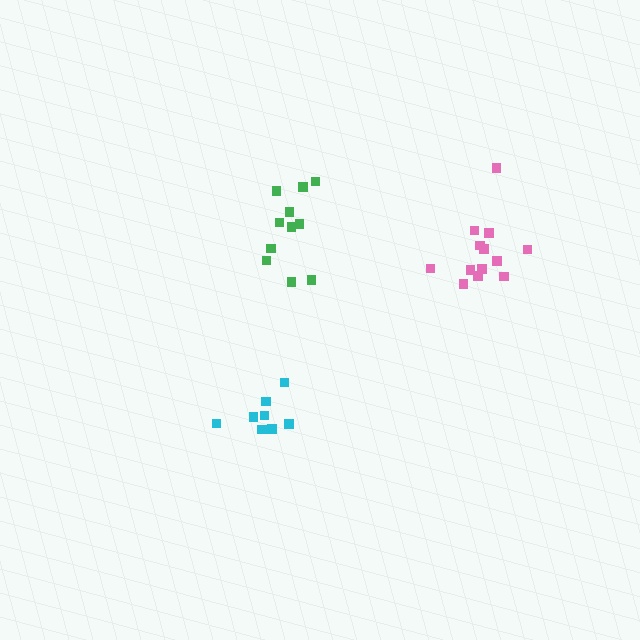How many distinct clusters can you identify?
There are 3 distinct clusters.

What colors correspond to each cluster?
The clusters are colored: green, pink, cyan.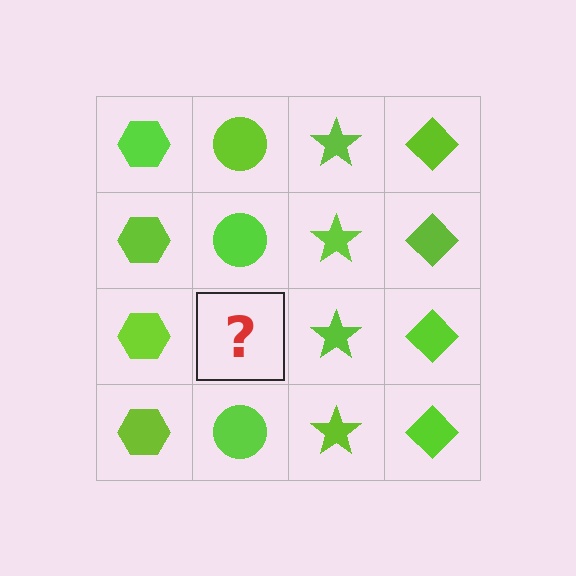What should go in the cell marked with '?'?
The missing cell should contain a lime circle.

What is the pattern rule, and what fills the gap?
The rule is that each column has a consistent shape. The gap should be filled with a lime circle.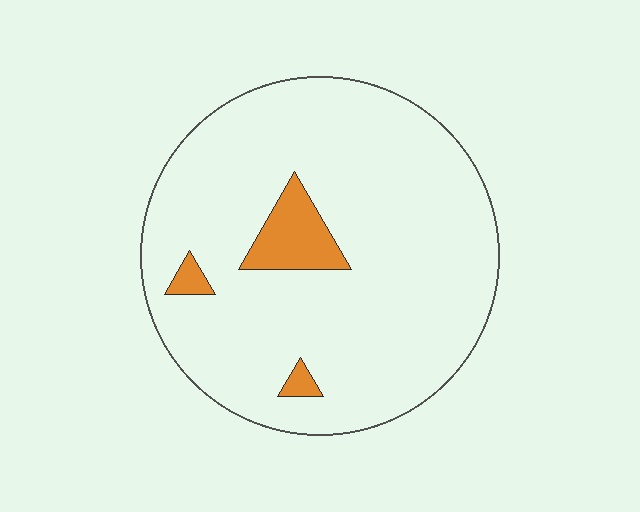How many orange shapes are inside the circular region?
3.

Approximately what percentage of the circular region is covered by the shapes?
Approximately 10%.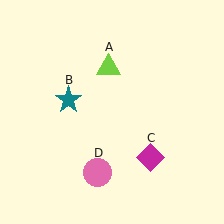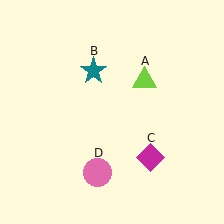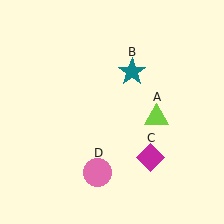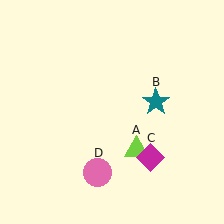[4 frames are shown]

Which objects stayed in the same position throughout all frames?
Magenta diamond (object C) and pink circle (object D) remained stationary.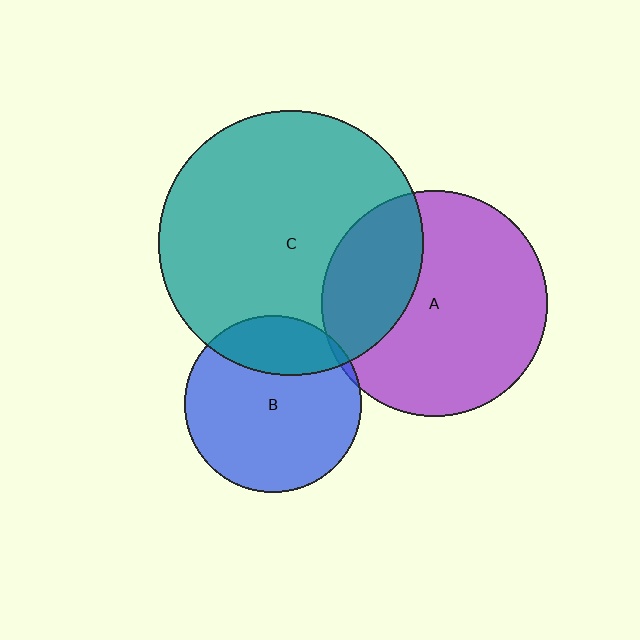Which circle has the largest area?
Circle C (teal).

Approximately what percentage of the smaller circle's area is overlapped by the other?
Approximately 25%.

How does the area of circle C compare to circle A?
Approximately 1.4 times.